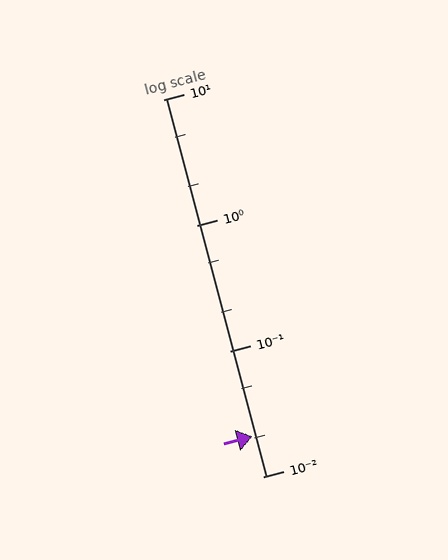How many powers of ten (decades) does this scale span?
The scale spans 3 decades, from 0.01 to 10.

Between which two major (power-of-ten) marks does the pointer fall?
The pointer is between 0.01 and 0.1.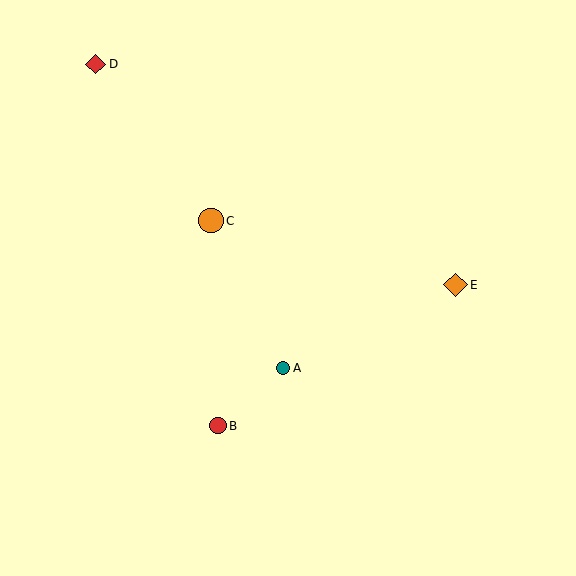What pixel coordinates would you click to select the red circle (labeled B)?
Click at (218, 426) to select the red circle B.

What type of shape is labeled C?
Shape C is an orange circle.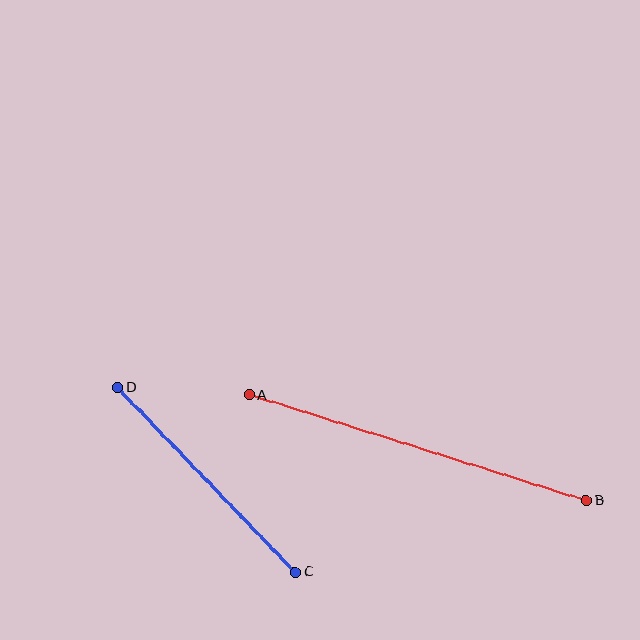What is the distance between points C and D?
The distance is approximately 256 pixels.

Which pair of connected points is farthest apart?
Points A and B are farthest apart.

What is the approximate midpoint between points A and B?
The midpoint is at approximately (418, 448) pixels.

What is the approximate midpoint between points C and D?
The midpoint is at approximately (207, 480) pixels.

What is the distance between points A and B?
The distance is approximately 353 pixels.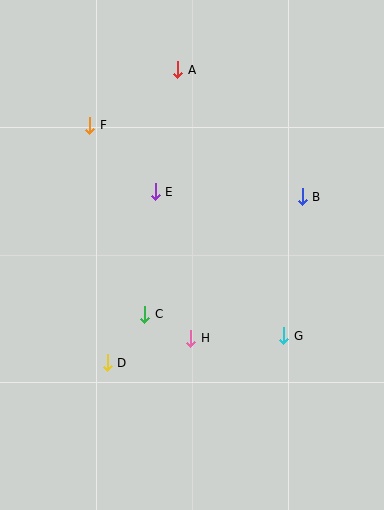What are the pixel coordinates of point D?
Point D is at (107, 363).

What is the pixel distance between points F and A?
The distance between F and A is 104 pixels.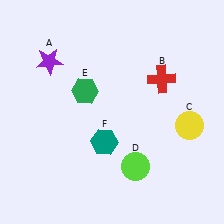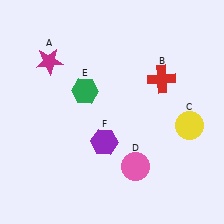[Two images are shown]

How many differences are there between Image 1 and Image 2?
There are 3 differences between the two images.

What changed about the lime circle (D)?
In Image 1, D is lime. In Image 2, it changed to pink.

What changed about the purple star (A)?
In Image 1, A is purple. In Image 2, it changed to magenta.